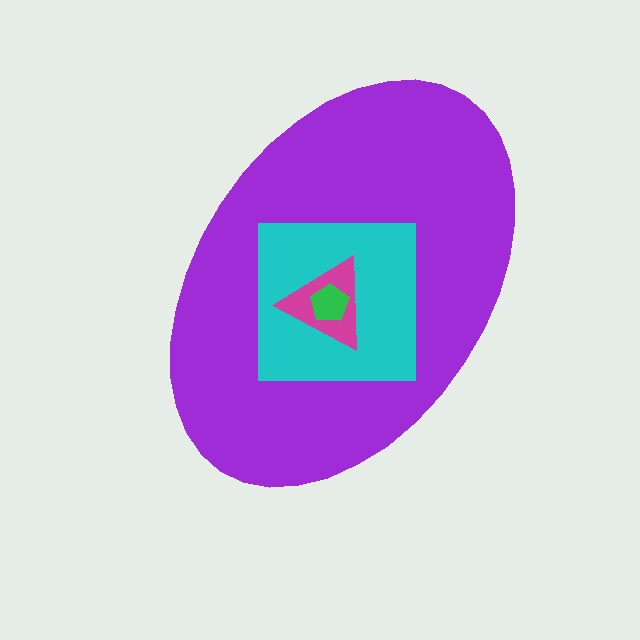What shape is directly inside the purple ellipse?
The cyan square.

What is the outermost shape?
The purple ellipse.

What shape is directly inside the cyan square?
The magenta triangle.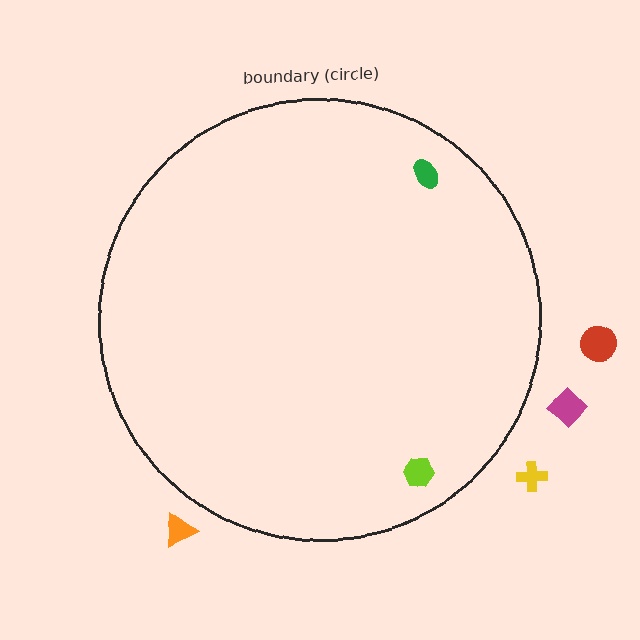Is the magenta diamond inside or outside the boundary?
Outside.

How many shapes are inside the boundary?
2 inside, 4 outside.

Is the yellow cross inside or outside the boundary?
Outside.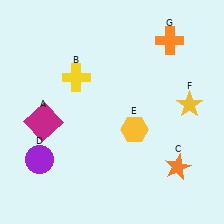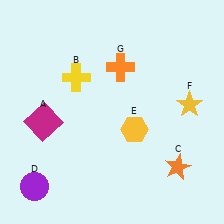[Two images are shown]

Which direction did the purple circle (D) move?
The purple circle (D) moved down.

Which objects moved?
The objects that moved are: the purple circle (D), the orange cross (G).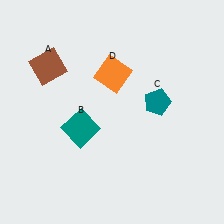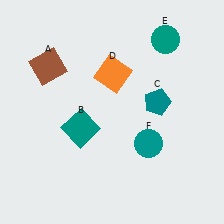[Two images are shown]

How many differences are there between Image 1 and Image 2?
There are 2 differences between the two images.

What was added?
A teal circle (E), a teal circle (F) were added in Image 2.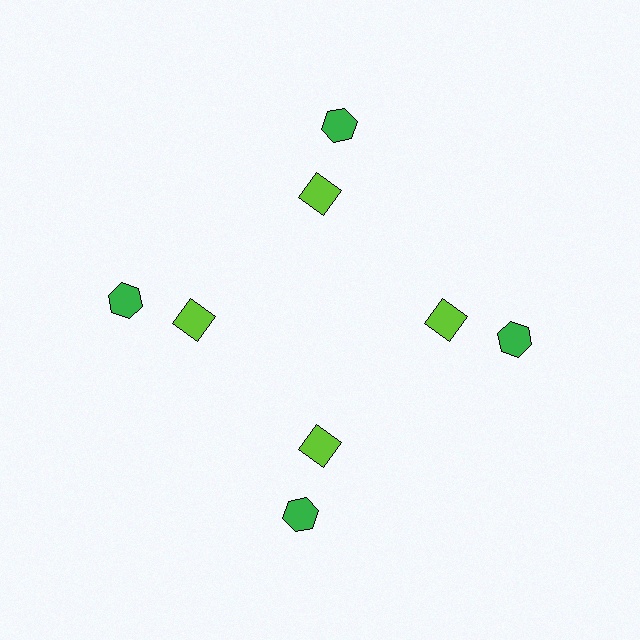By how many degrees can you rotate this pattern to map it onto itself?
The pattern maps onto itself every 90 degrees of rotation.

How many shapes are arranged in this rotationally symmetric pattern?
There are 8 shapes, arranged in 4 groups of 2.